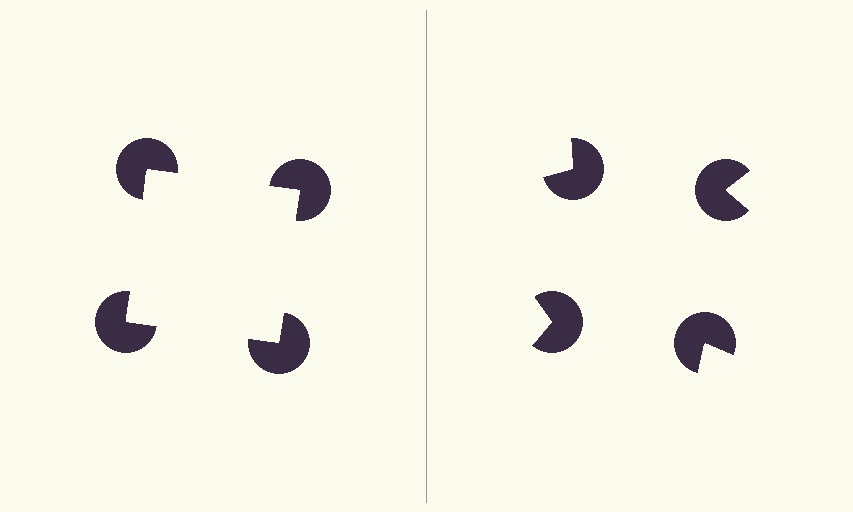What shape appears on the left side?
An illusory square.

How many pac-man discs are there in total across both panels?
8 — 4 on each side.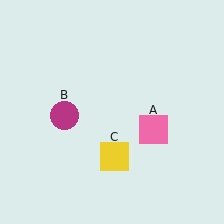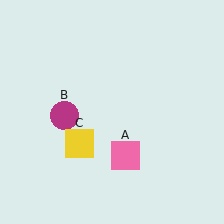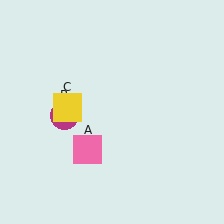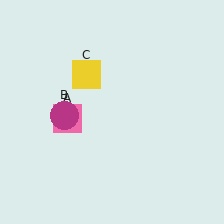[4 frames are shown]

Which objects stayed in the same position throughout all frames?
Magenta circle (object B) remained stationary.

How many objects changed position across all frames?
2 objects changed position: pink square (object A), yellow square (object C).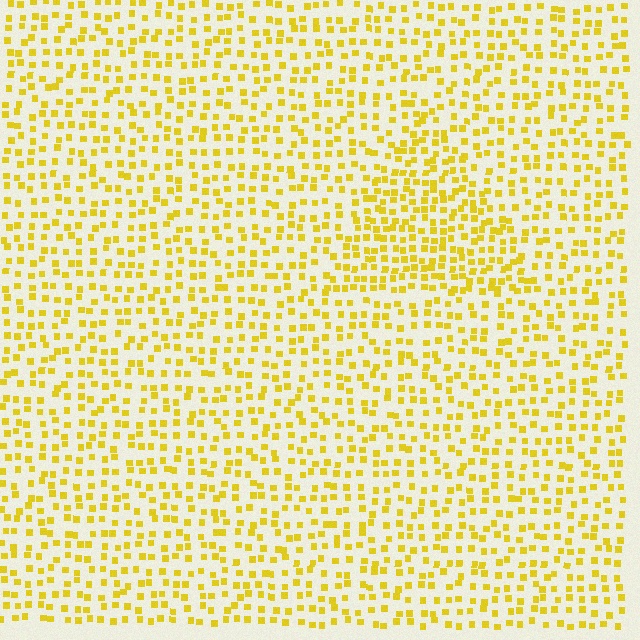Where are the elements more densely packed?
The elements are more densely packed inside the triangle boundary.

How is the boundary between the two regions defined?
The boundary is defined by a change in element density (approximately 1.6x ratio). All elements are the same color, size, and shape.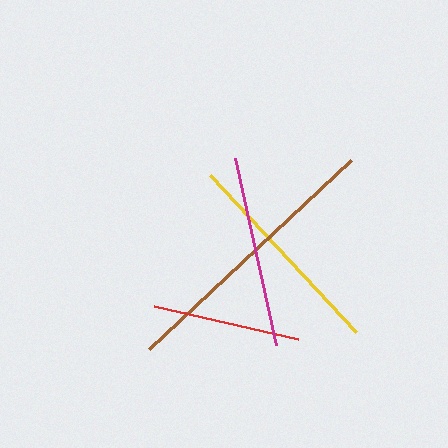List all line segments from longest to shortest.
From longest to shortest: brown, yellow, magenta, red.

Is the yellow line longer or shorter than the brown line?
The brown line is longer than the yellow line.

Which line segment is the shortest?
The red line is the shortest at approximately 148 pixels.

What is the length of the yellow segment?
The yellow segment is approximately 214 pixels long.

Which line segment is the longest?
The brown line is the longest at approximately 277 pixels.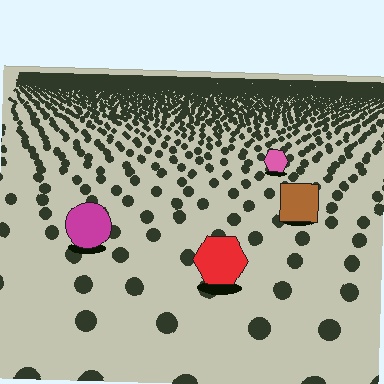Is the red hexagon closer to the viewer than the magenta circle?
Yes. The red hexagon is closer — you can tell from the texture gradient: the ground texture is coarser near it.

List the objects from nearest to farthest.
From nearest to farthest: the red hexagon, the magenta circle, the brown square, the pink hexagon.